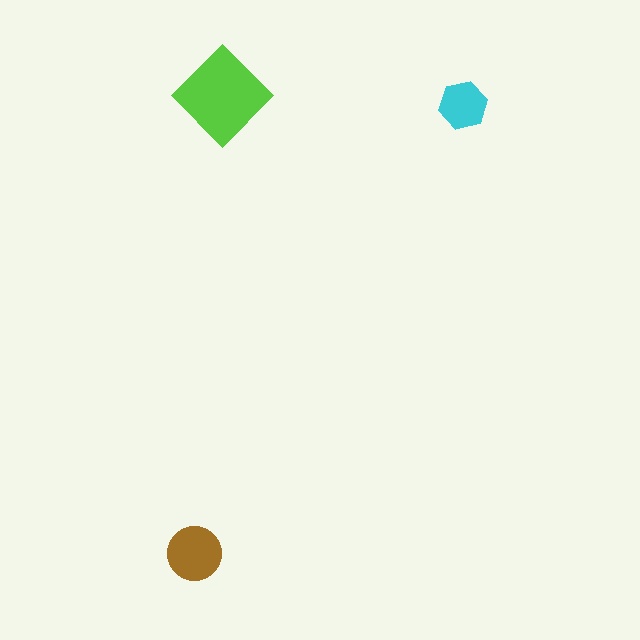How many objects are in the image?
There are 3 objects in the image.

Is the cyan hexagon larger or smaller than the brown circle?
Smaller.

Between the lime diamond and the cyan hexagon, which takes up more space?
The lime diamond.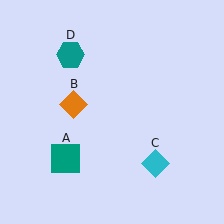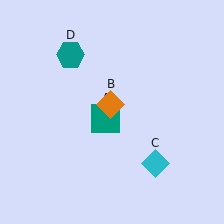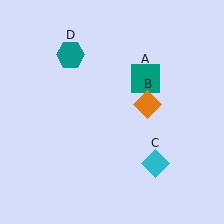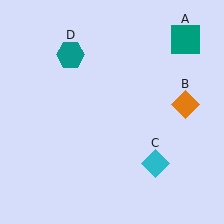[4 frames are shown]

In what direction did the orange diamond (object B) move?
The orange diamond (object B) moved right.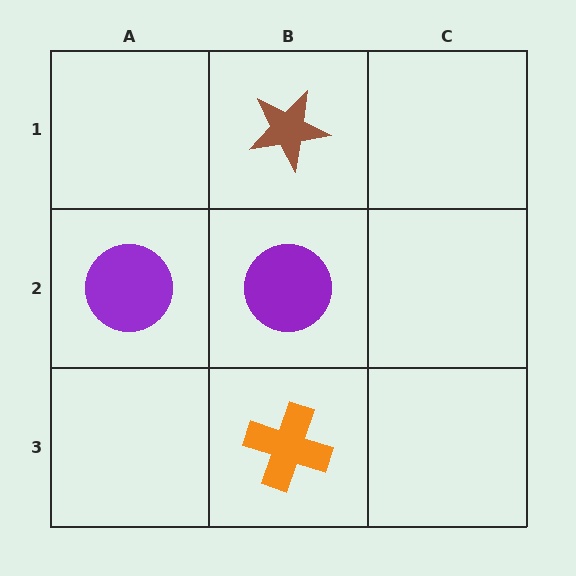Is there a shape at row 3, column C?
No, that cell is empty.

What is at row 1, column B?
A brown star.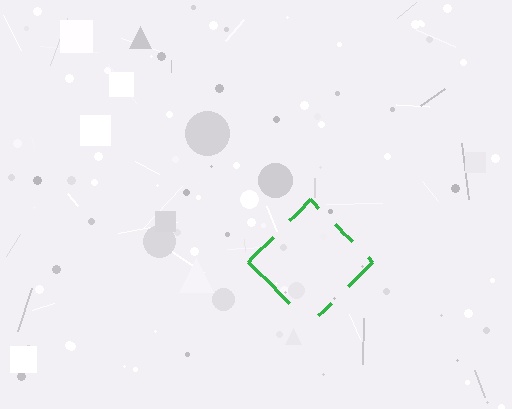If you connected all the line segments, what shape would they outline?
They would outline a diamond.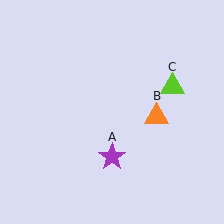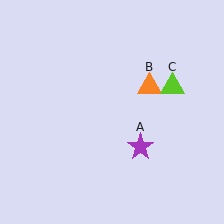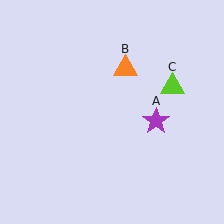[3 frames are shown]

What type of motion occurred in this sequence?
The purple star (object A), orange triangle (object B) rotated counterclockwise around the center of the scene.